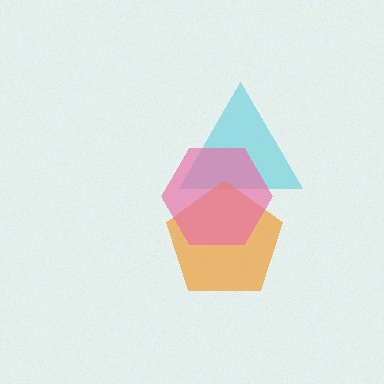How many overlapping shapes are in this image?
There are 3 overlapping shapes in the image.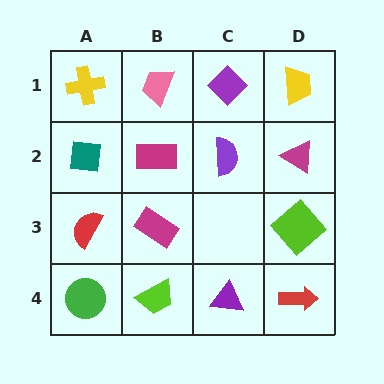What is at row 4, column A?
A green circle.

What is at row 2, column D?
A magenta triangle.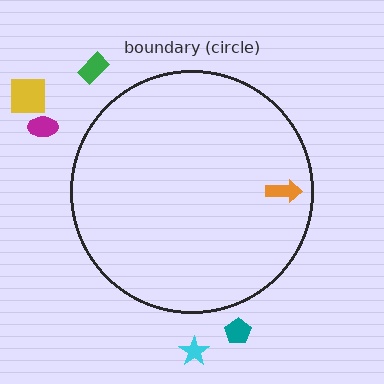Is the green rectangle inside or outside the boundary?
Outside.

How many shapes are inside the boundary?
1 inside, 5 outside.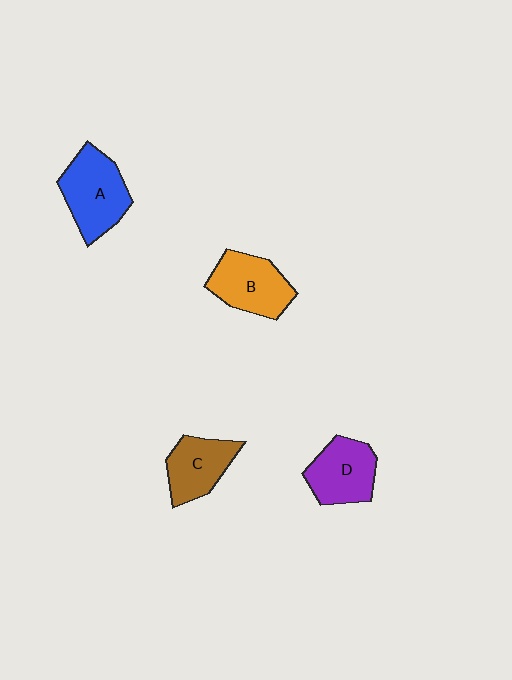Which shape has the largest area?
Shape A (blue).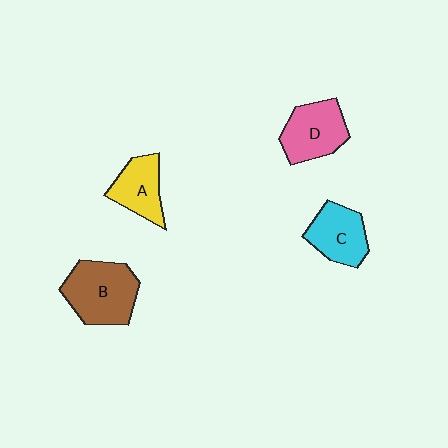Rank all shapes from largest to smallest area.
From largest to smallest: B (brown), D (pink), C (cyan), A (yellow).